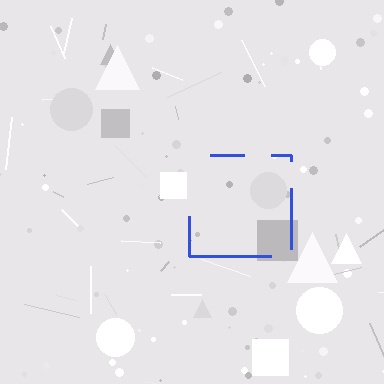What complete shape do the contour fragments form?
The contour fragments form a square.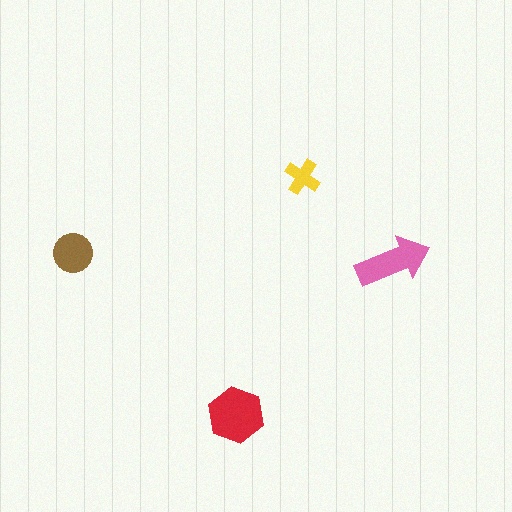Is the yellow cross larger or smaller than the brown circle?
Smaller.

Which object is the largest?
The red hexagon.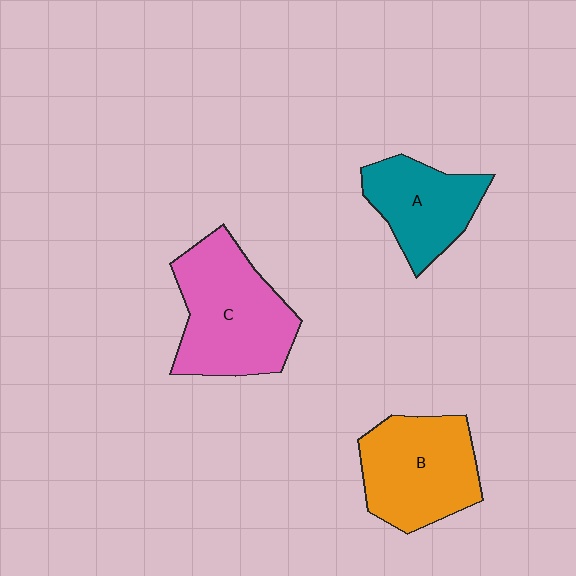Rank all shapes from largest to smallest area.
From largest to smallest: C (pink), B (orange), A (teal).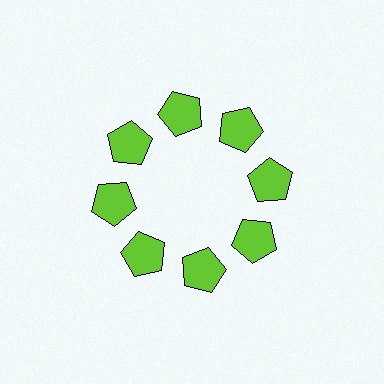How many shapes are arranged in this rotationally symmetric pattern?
There are 8 shapes, arranged in 8 groups of 1.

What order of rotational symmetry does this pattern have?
This pattern has 8-fold rotational symmetry.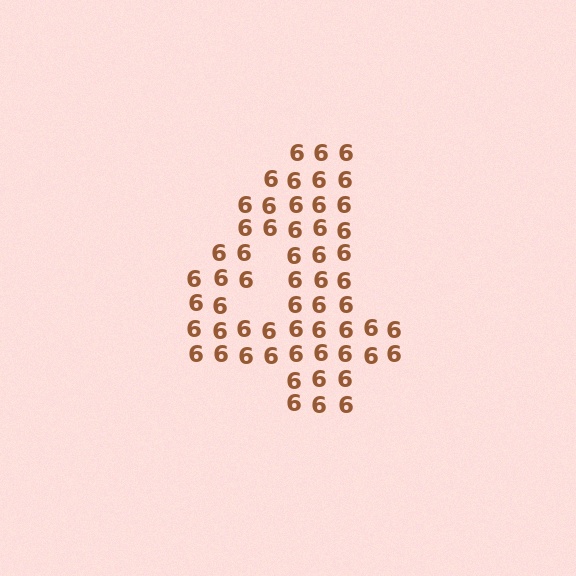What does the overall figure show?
The overall figure shows the digit 4.